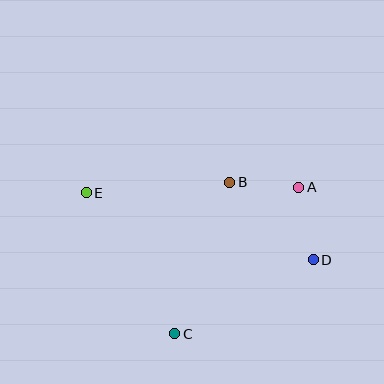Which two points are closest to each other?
Points A and B are closest to each other.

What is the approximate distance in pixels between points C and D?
The distance between C and D is approximately 157 pixels.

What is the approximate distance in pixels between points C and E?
The distance between C and E is approximately 167 pixels.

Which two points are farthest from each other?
Points D and E are farthest from each other.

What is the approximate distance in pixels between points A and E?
The distance between A and E is approximately 212 pixels.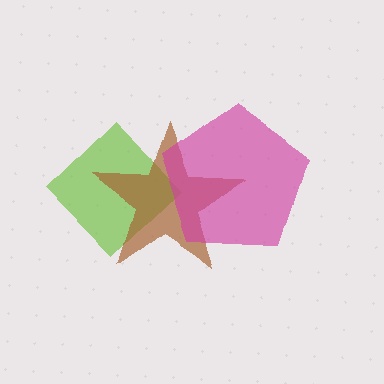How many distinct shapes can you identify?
There are 3 distinct shapes: a lime diamond, a brown star, a magenta pentagon.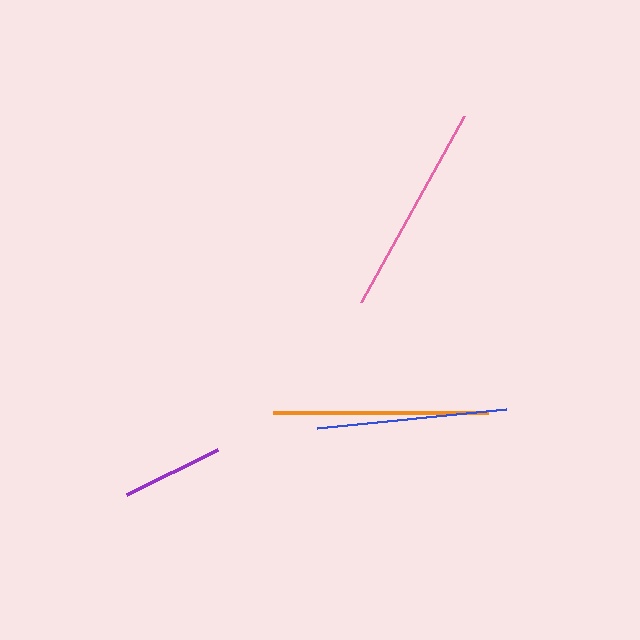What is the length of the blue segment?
The blue segment is approximately 190 pixels long.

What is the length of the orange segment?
The orange segment is approximately 216 pixels long.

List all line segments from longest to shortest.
From longest to shortest: orange, pink, blue, purple.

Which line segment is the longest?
The orange line is the longest at approximately 216 pixels.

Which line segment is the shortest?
The purple line is the shortest at approximately 102 pixels.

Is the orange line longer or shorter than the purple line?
The orange line is longer than the purple line.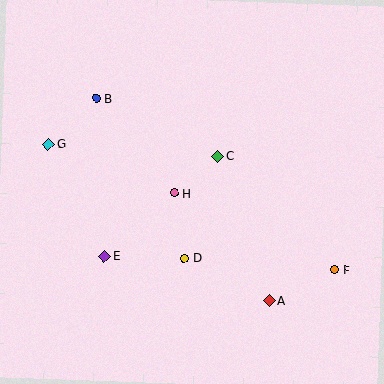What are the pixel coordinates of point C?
Point C is at (218, 156).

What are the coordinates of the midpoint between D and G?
The midpoint between D and G is at (116, 201).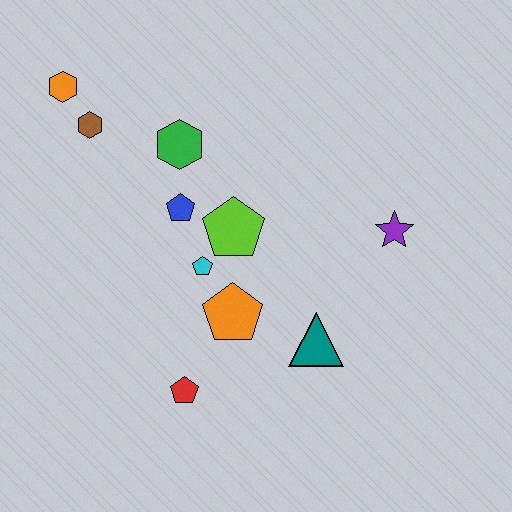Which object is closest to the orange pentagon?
The cyan pentagon is closest to the orange pentagon.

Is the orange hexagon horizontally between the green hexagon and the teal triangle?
No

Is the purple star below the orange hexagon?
Yes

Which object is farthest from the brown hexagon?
The purple star is farthest from the brown hexagon.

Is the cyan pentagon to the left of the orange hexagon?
No